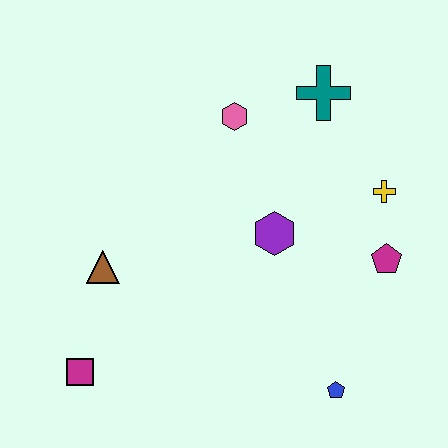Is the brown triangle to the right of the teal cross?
No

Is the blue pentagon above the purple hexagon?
No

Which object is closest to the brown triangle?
The magenta square is closest to the brown triangle.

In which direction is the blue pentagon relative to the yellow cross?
The blue pentagon is below the yellow cross.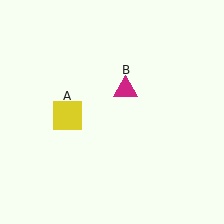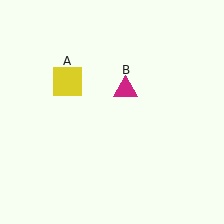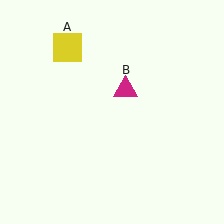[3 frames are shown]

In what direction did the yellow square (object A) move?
The yellow square (object A) moved up.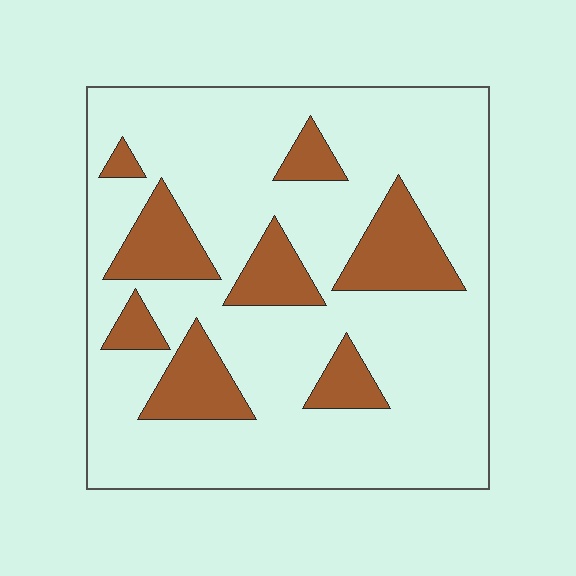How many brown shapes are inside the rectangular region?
8.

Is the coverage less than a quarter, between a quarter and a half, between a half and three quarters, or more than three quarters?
Less than a quarter.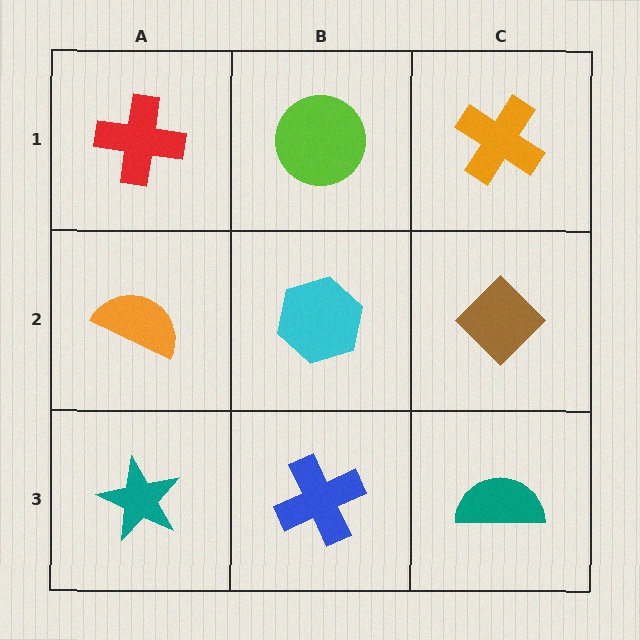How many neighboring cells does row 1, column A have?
2.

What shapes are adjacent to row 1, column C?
A brown diamond (row 2, column C), a lime circle (row 1, column B).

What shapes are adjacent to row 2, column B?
A lime circle (row 1, column B), a blue cross (row 3, column B), an orange semicircle (row 2, column A), a brown diamond (row 2, column C).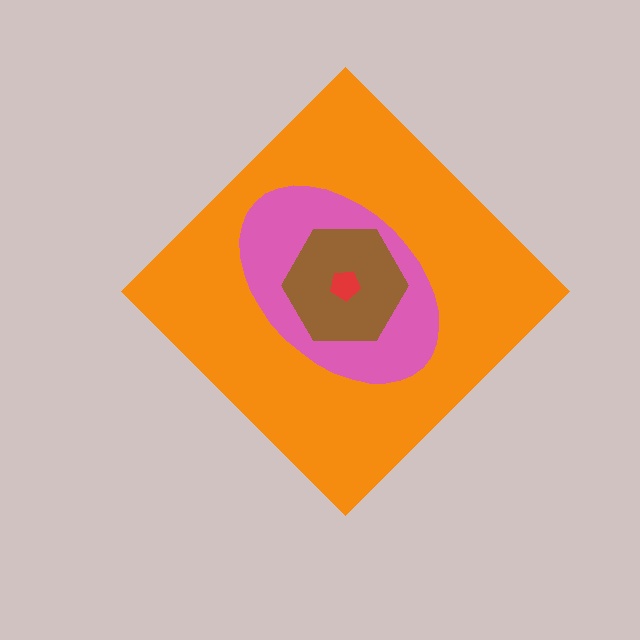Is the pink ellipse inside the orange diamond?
Yes.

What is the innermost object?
The red pentagon.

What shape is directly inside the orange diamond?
The pink ellipse.